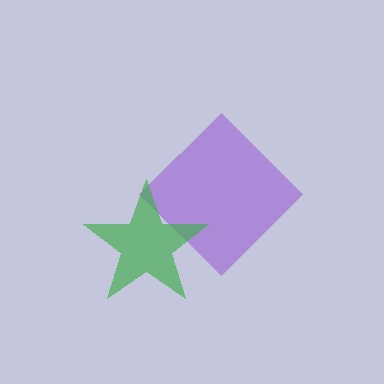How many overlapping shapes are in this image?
There are 2 overlapping shapes in the image.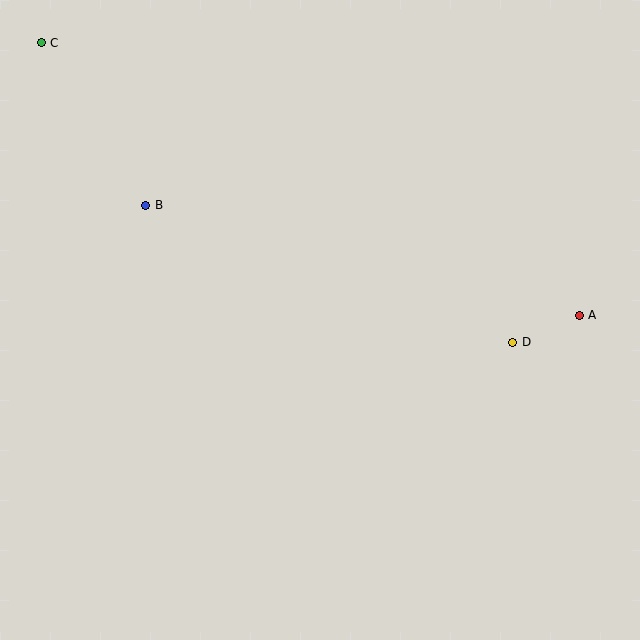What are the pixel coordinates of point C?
Point C is at (41, 43).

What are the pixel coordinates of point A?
Point A is at (579, 315).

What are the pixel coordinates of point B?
Point B is at (146, 205).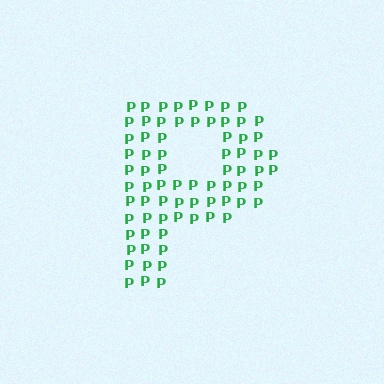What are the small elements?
The small elements are letter P's.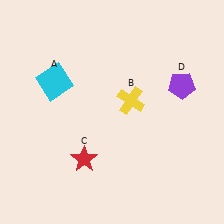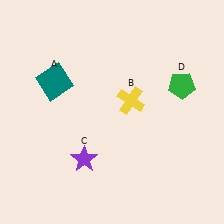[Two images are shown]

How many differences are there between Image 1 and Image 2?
There are 3 differences between the two images.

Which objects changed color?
A changed from cyan to teal. C changed from red to purple. D changed from purple to green.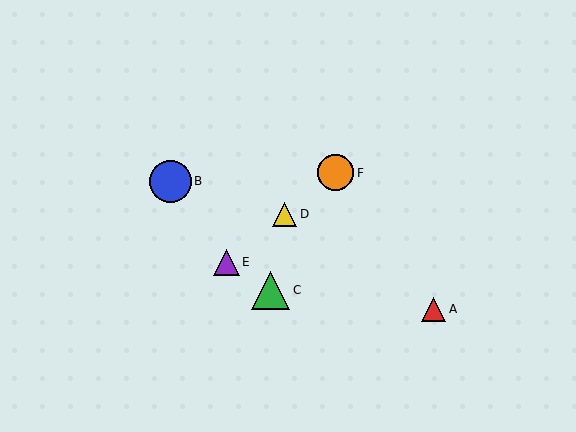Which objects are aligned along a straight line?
Objects D, E, F are aligned along a straight line.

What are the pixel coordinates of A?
Object A is at (433, 309).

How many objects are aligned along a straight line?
3 objects (D, E, F) are aligned along a straight line.